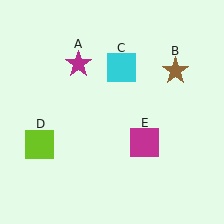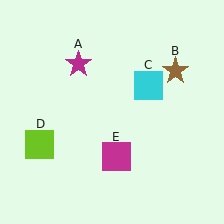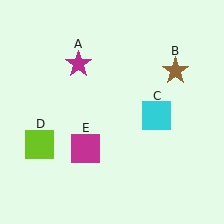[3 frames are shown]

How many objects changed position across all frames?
2 objects changed position: cyan square (object C), magenta square (object E).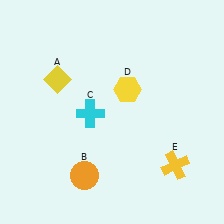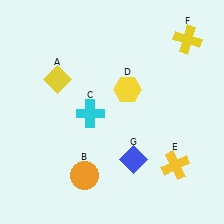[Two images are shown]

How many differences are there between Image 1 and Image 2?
There are 2 differences between the two images.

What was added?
A yellow cross (F), a blue diamond (G) were added in Image 2.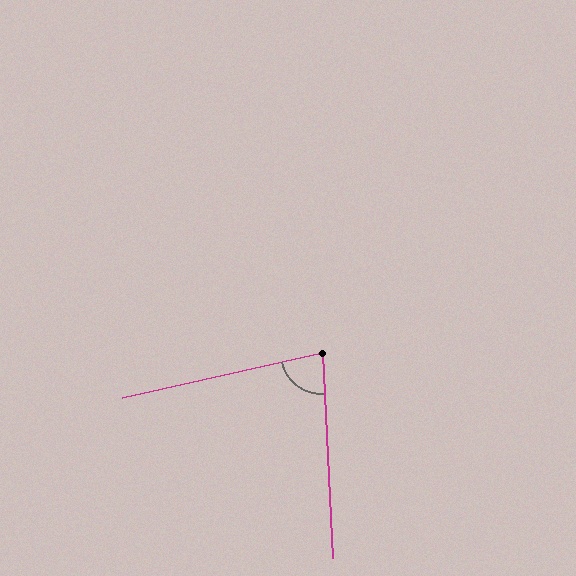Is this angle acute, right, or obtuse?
It is acute.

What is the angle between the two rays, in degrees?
Approximately 80 degrees.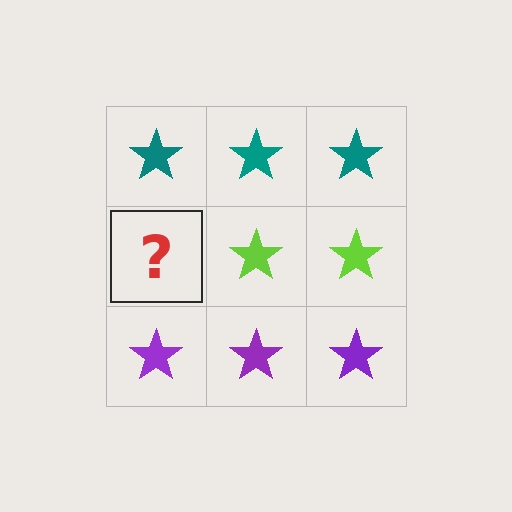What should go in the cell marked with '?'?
The missing cell should contain a lime star.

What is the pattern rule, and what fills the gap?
The rule is that each row has a consistent color. The gap should be filled with a lime star.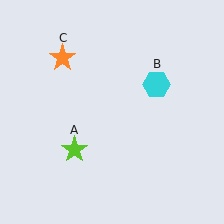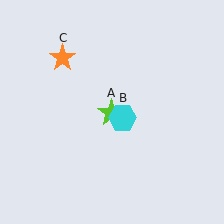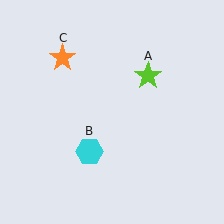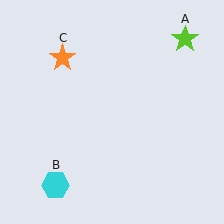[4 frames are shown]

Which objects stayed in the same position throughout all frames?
Orange star (object C) remained stationary.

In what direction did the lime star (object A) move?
The lime star (object A) moved up and to the right.